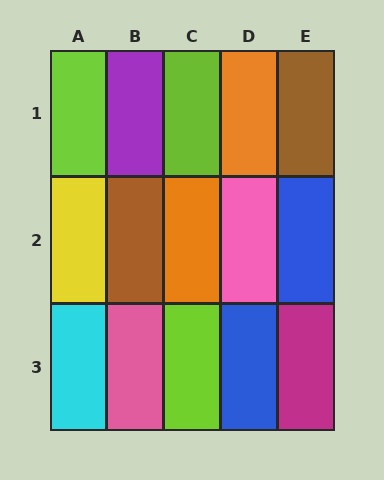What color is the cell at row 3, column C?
Lime.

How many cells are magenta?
1 cell is magenta.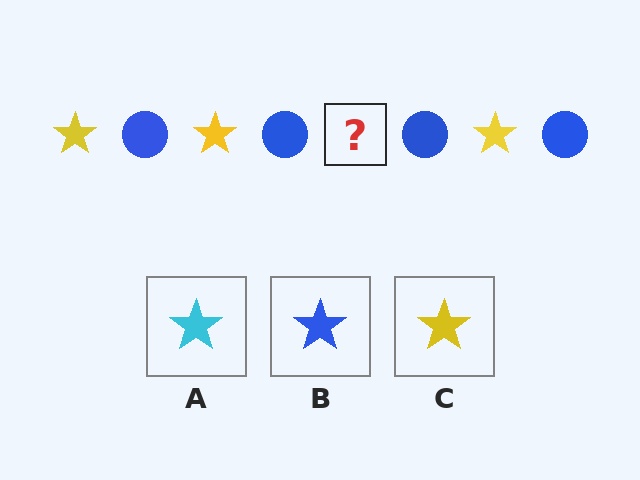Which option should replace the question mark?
Option C.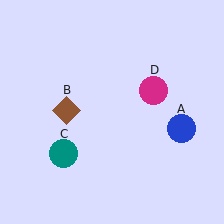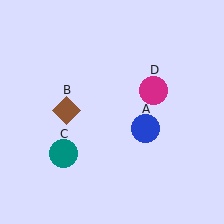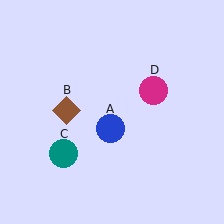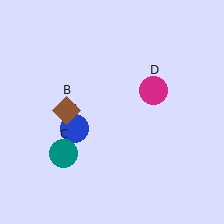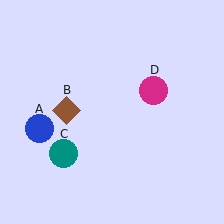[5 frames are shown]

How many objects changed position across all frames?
1 object changed position: blue circle (object A).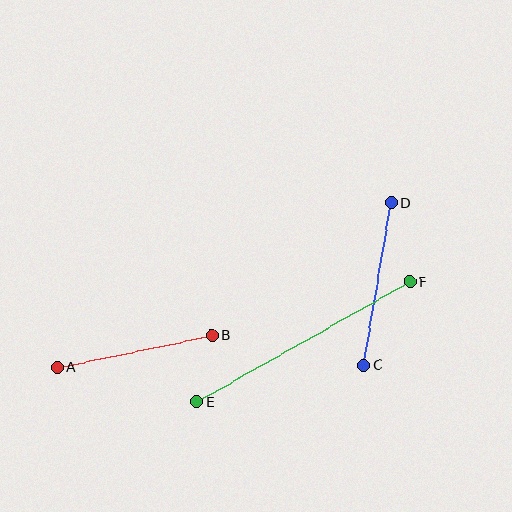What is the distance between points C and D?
The distance is approximately 164 pixels.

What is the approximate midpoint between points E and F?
The midpoint is at approximately (303, 342) pixels.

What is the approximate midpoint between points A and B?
The midpoint is at approximately (135, 351) pixels.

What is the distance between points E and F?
The distance is approximately 245 pixels.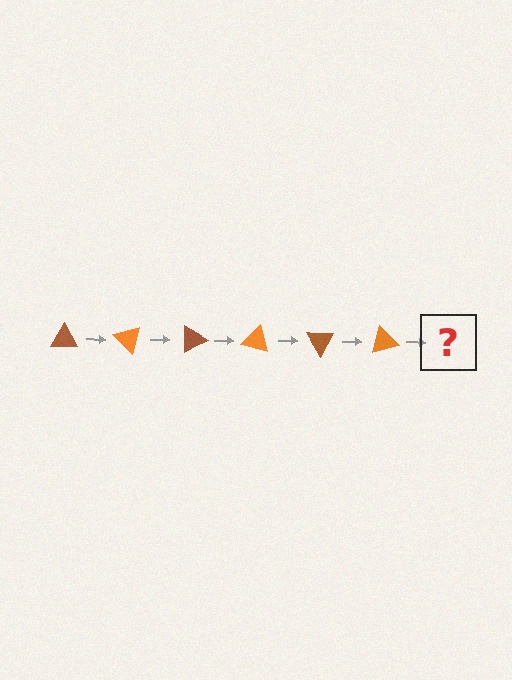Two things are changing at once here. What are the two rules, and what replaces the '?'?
The two rules are that it rotates 45 degrees each step and the color cycles through brown and orange. The '?' should be a brown triangle, rotated 270 degrees from the start.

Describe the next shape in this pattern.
It should be a brown triangle, rotated 270 degrees from the start.